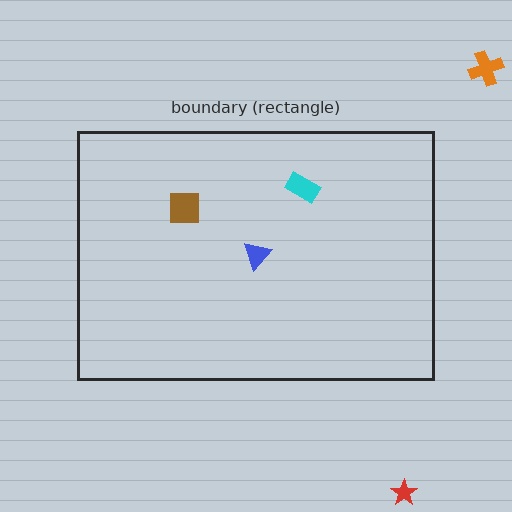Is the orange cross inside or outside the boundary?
Outside.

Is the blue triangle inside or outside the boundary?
Inside.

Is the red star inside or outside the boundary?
Outside.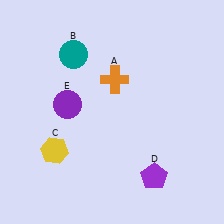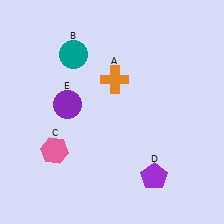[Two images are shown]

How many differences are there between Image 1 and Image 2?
There is 1 difference between the two images.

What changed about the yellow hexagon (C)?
In Image 1, C is yellow. In Image 2, it changed to pink.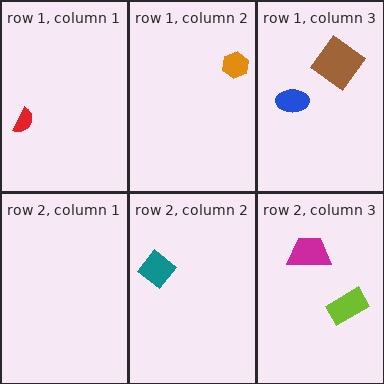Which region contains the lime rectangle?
The row 2, column 3 region.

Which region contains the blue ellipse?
The row 1, column 3 region.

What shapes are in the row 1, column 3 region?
The brown diamond, the blue ellipse.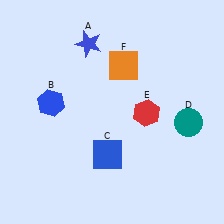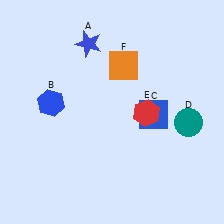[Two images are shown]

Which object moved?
The blue square (C) moved right.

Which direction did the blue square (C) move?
The blue square (C) moved right.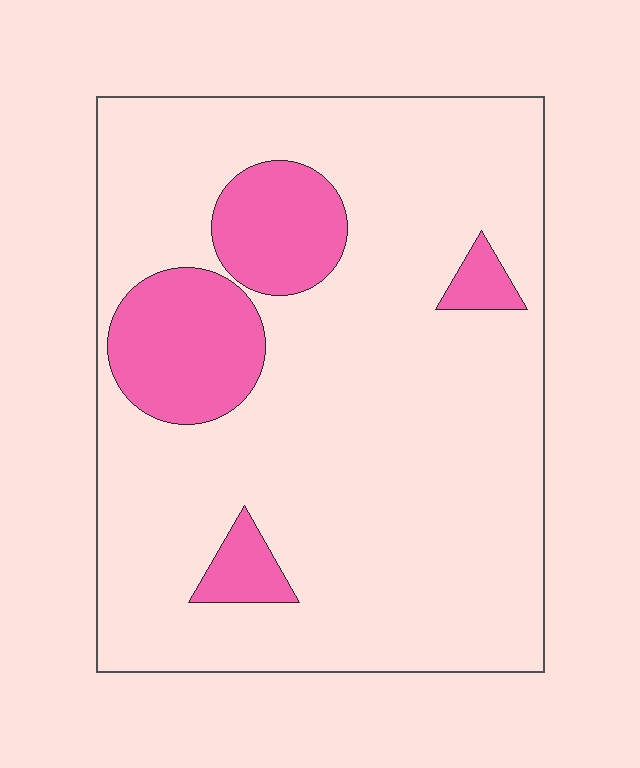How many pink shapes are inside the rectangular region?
4.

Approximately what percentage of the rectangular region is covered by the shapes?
Approximately 15%.